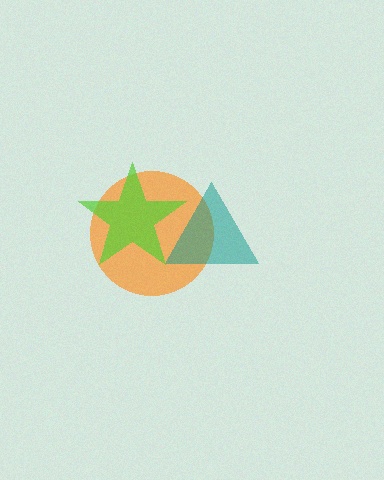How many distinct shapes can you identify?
There are 3 distinct shapes: an orange circle, a teal triangle, a lime star.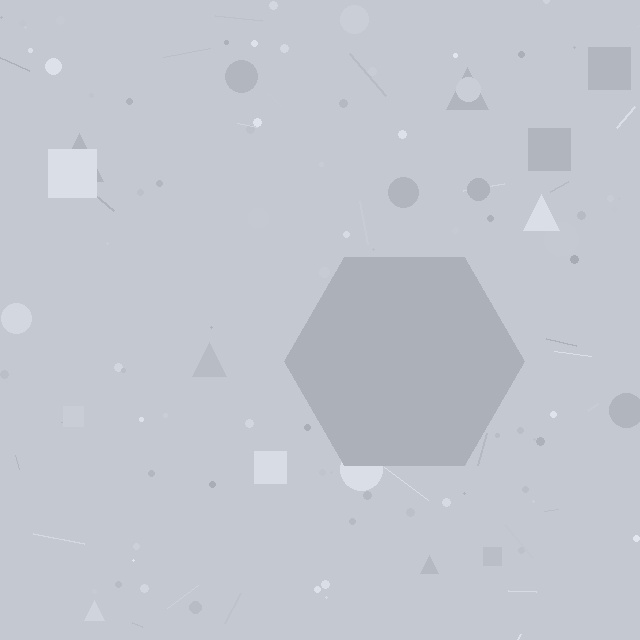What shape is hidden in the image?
A hexagon is hidden in the image.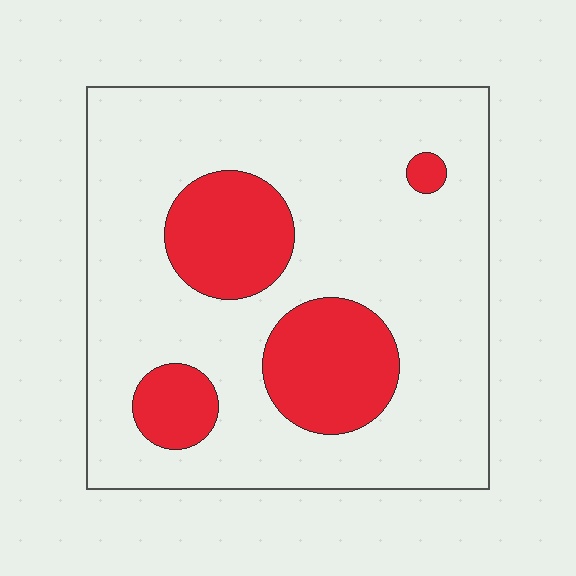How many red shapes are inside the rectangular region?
4.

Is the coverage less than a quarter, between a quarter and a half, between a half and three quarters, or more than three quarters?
Less than a quarter.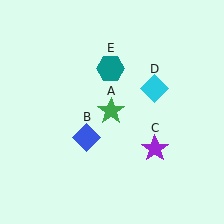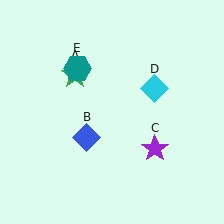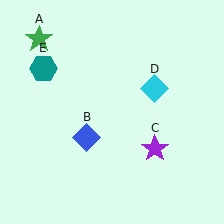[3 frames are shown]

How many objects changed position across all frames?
2 objects changed position: green star (object A), teal hexagon (object E).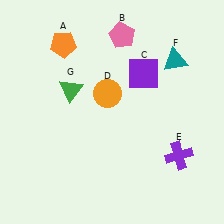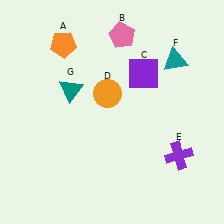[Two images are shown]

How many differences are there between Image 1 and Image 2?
There is 1 difference between the two images.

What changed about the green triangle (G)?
In Image 1, G is green. In Image 2, it changed to teal.